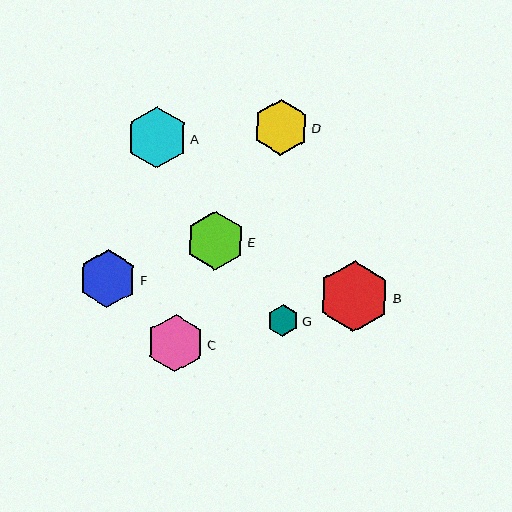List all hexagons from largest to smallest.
From largest to smallest: B, A, E, F, C, D, G.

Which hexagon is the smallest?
Hexagon G is the smallest with a size of approximately 32 pixels.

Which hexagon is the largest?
Hexagon B is the largest with a size of approximately 72 pixels.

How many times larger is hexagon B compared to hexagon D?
Hexagon B is approximately 1.3 times the size of hexagon D.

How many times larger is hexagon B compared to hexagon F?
Hexagon B is approximately 1.2 times the size of hexagon F.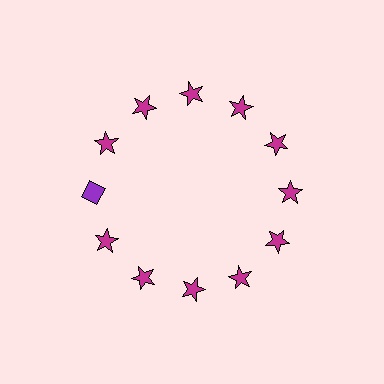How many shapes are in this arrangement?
There are 12 shapes arranged in a ring pattern.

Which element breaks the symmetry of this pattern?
The purple diamond at roughly the 9 o'clock position breaks the symmetry. All other shapes are magenta stars.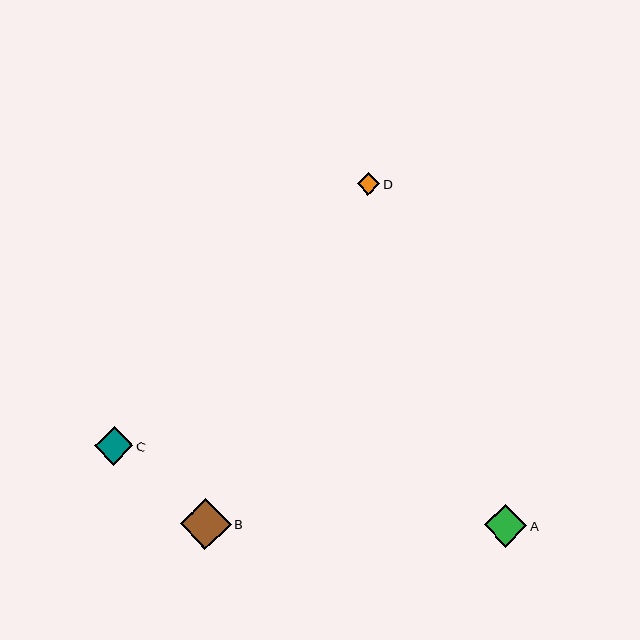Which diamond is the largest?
Diamond B is the largest with a size of approximately 51 pixels.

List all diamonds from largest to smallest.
From largest to smallest: B, A, C, D.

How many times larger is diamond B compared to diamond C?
Diamond B is approximately 1.3 times the size of diamond C.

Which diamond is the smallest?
Diamond D is the smallest with a size of approximately 22 pixels.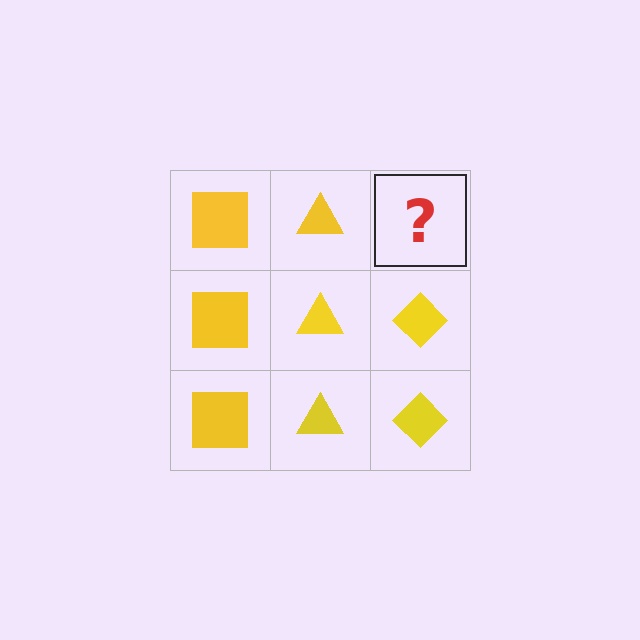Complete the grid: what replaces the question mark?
The question mark should be replaced with a yellow diamond.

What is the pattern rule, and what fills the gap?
The rule is that each column has a consistent shape. The gap should be filled with a yellow diamond.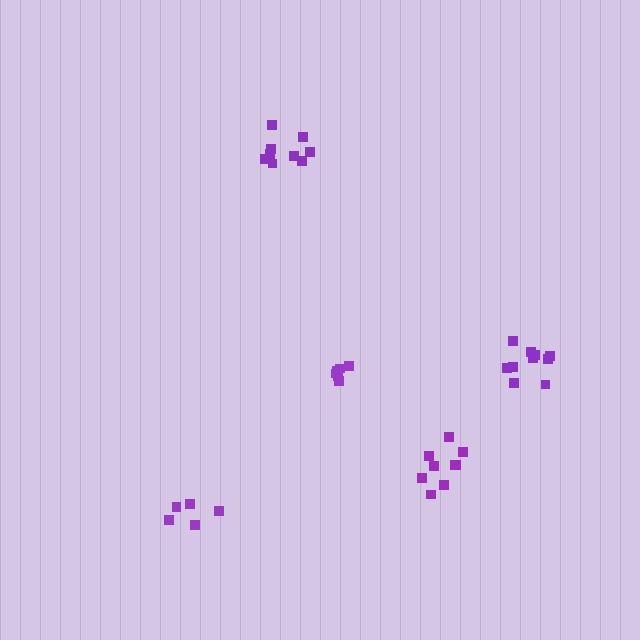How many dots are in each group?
Group 1: 6 dots, Group 2: 5 dots, Group 3: 10 dots, Group 4: 9 dots, Group 5: 10 dots (40 total).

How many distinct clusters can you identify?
There are 5 distinct clusters.